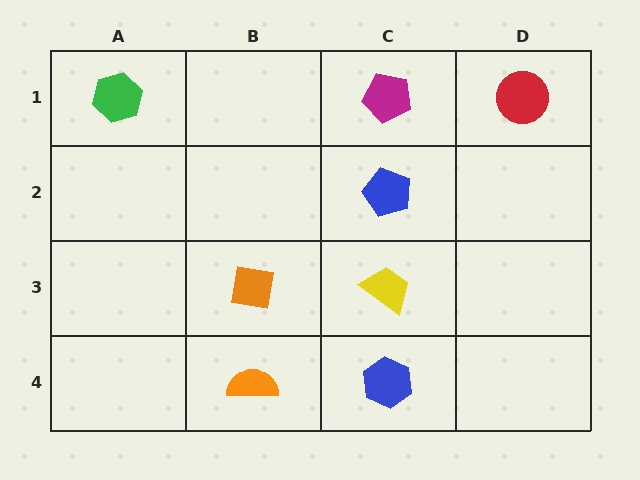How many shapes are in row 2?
1 shape.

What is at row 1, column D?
A red circle.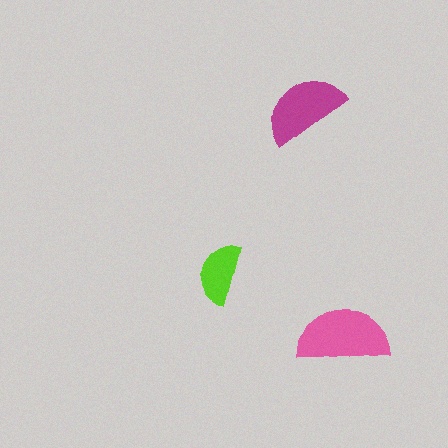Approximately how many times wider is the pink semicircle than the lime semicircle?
About 1.5 times wider.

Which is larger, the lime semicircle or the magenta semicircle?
The magenta one.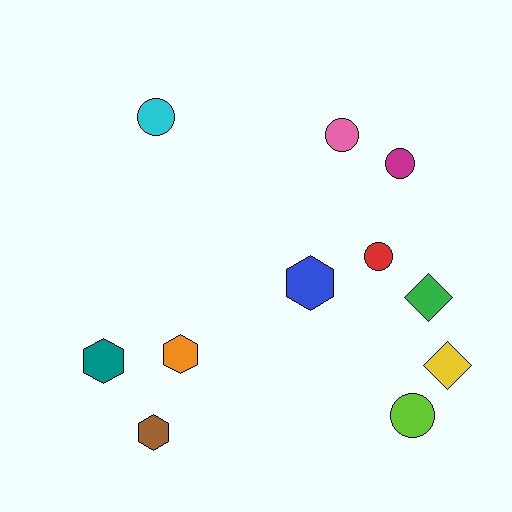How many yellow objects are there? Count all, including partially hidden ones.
There is 1 yellow object.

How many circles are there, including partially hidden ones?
There are 5 circles.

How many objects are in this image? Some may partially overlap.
There are 11 objects.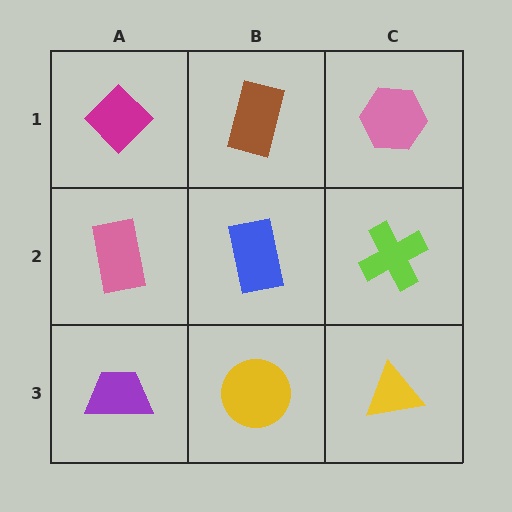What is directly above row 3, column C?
A lime cross.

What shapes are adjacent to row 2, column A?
A magenta diamond (row 1, column A), a purple trapezoid (row 3, column A), a blue rectangle (row 2, column B).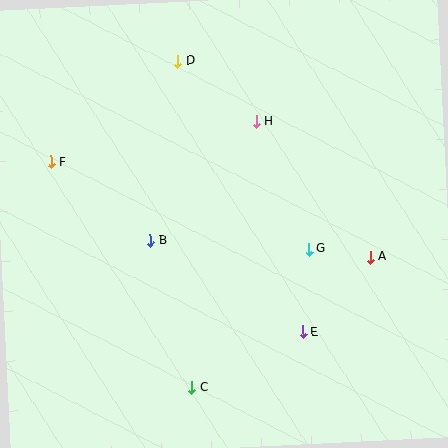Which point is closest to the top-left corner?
Point F is closest to the top-left corner.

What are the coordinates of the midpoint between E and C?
The midpoint between E and C is at (247, 360).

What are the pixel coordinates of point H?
Point H is at (256, 122).